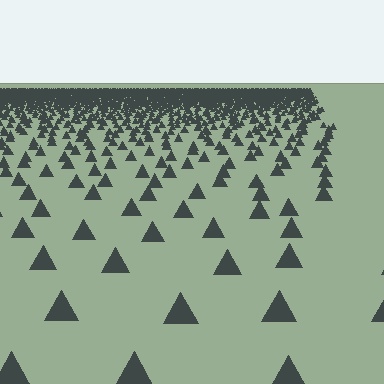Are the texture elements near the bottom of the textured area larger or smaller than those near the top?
Larger. Near the bottom, elements are closer to the viewer and appear at a bigger on-screen size.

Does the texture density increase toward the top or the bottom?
Density increases toward the top.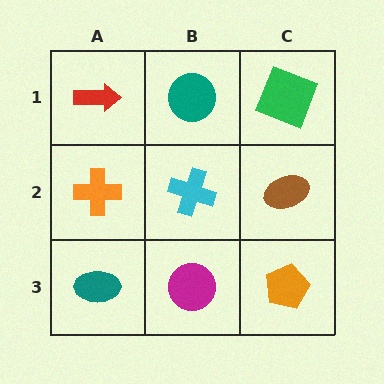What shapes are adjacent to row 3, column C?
A brown ellipse (row 2, column C), a magenta circle (row 3, column B).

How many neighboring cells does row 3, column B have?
3.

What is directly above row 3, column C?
A brown ellipse.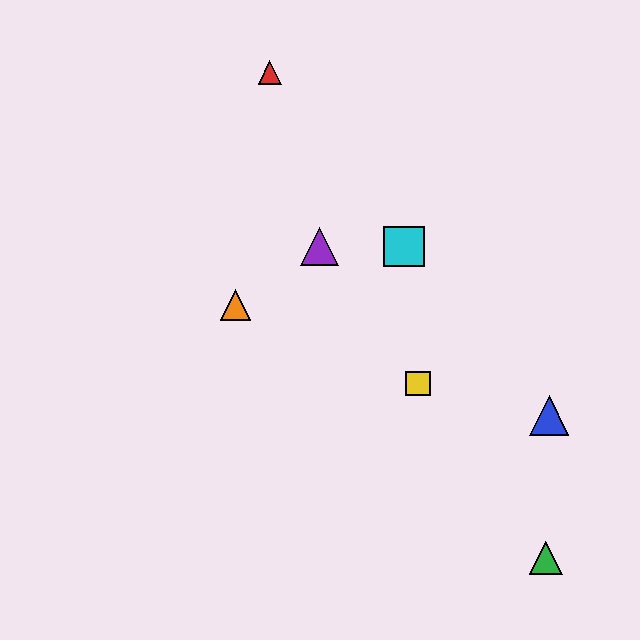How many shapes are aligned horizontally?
2 shapes (the purple triangle, the cyan square) are aligned horizontally.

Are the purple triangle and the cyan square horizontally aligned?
Yes, both are at y≈247.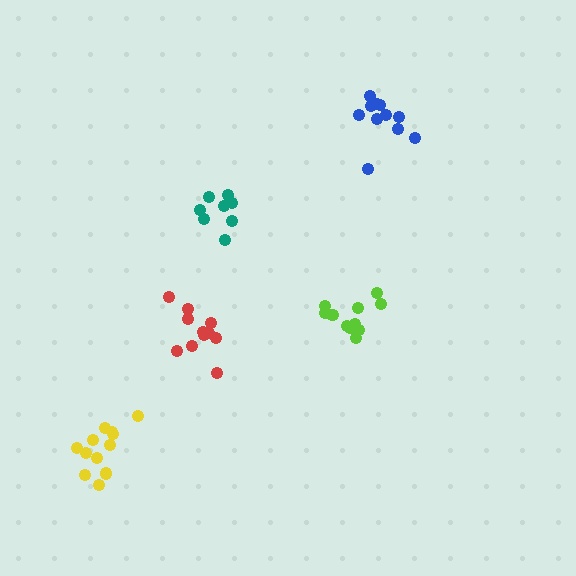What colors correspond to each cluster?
The clusters are colored: lime, blue, teal, red, yellow.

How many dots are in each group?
Group 1: 12 dots, Group 2: 11 dots, Group 3: 8 dots, Group 4: 11 dots, Group 5: 13 dots (55 total).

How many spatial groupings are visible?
There are 5 spatial groupings.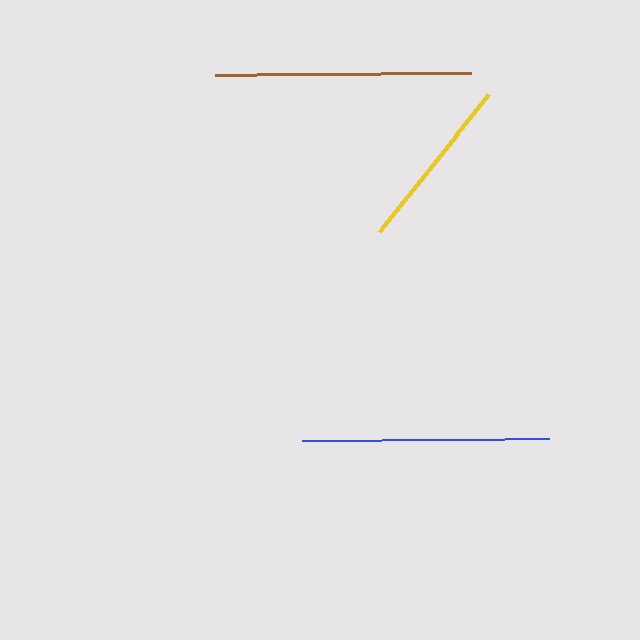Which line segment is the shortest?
The yellow line is the shortest at approximately 175 pixels.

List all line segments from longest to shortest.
From longest to shortest: brown, blue, yellow.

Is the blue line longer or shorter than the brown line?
The brown line is longer than the blue line.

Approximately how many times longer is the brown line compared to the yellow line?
The brown line is approximately 1.5 times the length of the yellow line.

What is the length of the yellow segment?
The yellow segment is approximately 175 pixels long.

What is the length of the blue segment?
The blue segment is approximately 246 pixels long.